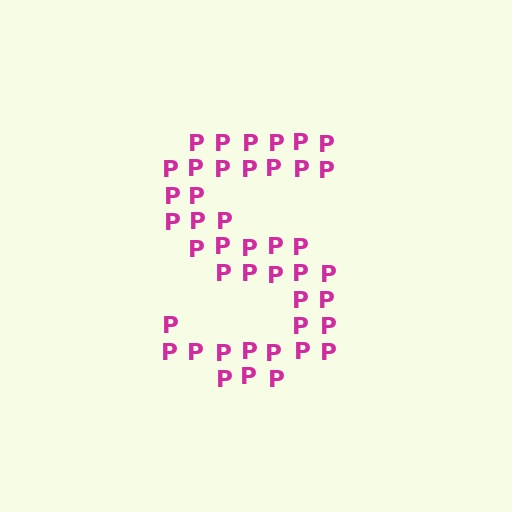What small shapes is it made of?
It is made of small letter P's.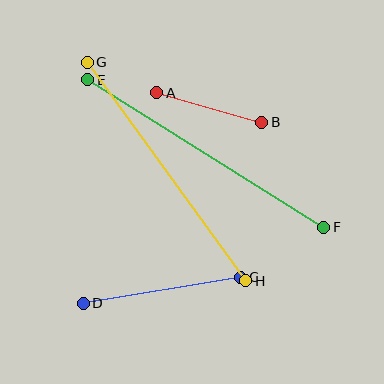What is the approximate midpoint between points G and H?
The midpoint is at approximately (166, 171) pixels.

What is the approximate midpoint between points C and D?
The midpoint is at approximately (162, 290) pixels.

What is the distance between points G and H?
The distance is approximately 270 pixels.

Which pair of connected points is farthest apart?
Points E and F are farthest apart.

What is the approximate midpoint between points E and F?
The midpoint is at approximately (206, 154) pixels.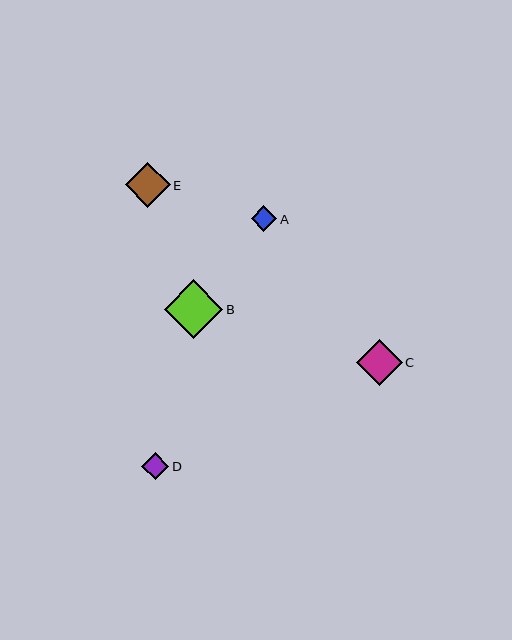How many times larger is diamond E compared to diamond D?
Diamond E is approximately 1.6 times the size of diamond D.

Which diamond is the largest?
Diamond B is the largest with a size of approximately 58 pixels.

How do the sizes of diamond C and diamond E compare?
Diamond C and diamond E are approximately the same size.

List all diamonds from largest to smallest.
From largest to smallest: B, C, E, D, A.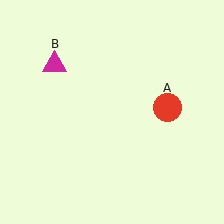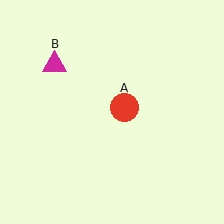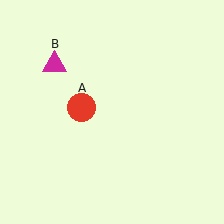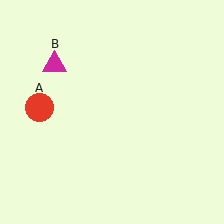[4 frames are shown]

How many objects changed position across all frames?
1 object changed position: red circle (object A).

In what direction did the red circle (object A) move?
The red circle (object A) moved left.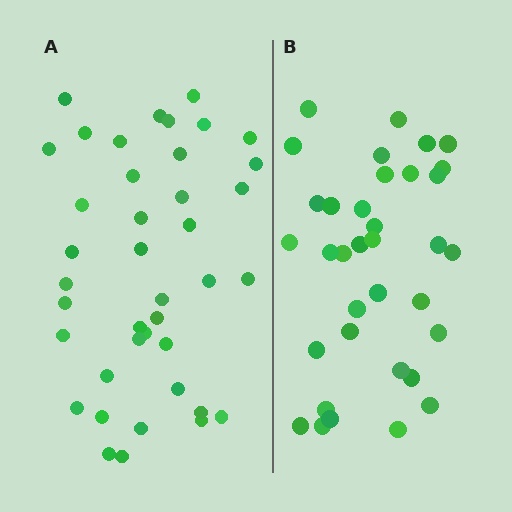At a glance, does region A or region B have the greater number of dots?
Region A (the left region) has more dots.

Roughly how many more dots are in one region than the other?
Region A has about 5 more dots than region B.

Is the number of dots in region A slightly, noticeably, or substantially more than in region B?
Region A has only slightly more — the two regions are fairly close. The ratio is roughly 1.1 to 1.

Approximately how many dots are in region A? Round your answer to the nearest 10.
About 40 dots.